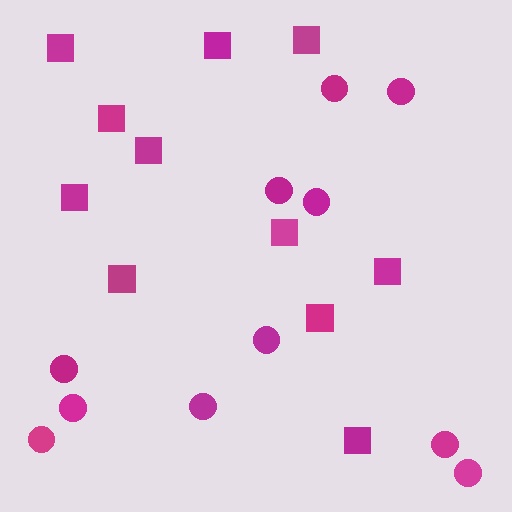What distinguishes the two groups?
There are 2 groups: one group of circles (11) and one group of squares (11).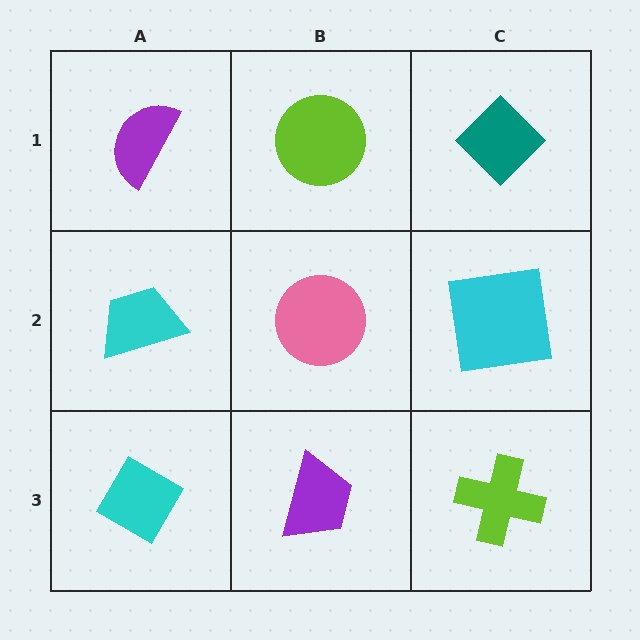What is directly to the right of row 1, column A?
A lime circle.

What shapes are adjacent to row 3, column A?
A cyan trapezoid (row 2, column A), a purple trapezoid (row 3, column B).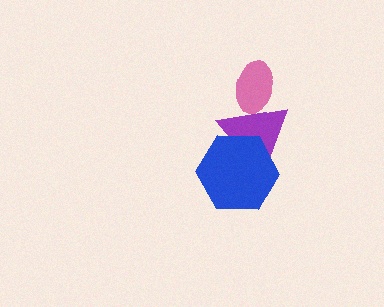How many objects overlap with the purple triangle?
2 objects overlap with the purple triangle.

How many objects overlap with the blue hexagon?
1 object overlaps with the blue hexagon.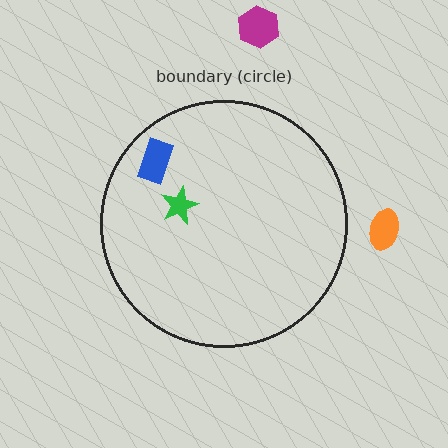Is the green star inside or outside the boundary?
Inside.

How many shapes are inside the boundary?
2 inside, 2 outside.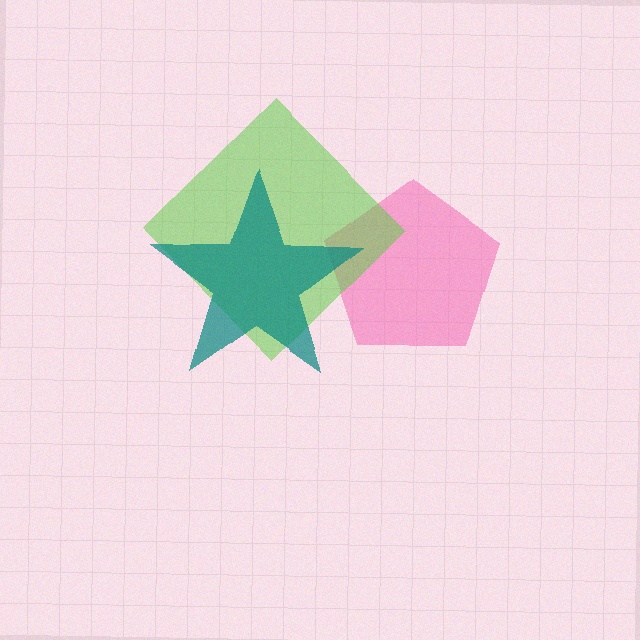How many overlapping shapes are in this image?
There are 3 overlapping shapes in the image.